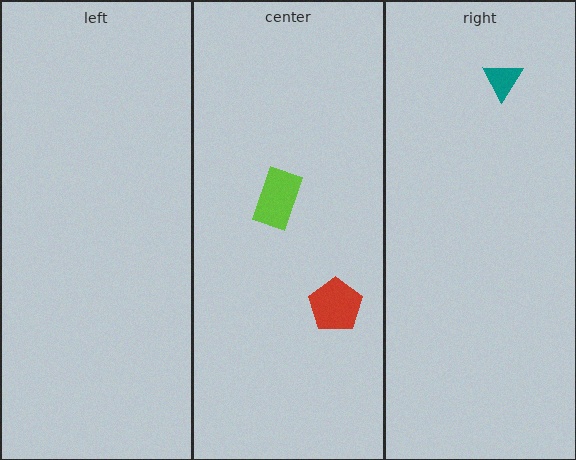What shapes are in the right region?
The teal triangle.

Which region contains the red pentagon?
The center region.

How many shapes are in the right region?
1.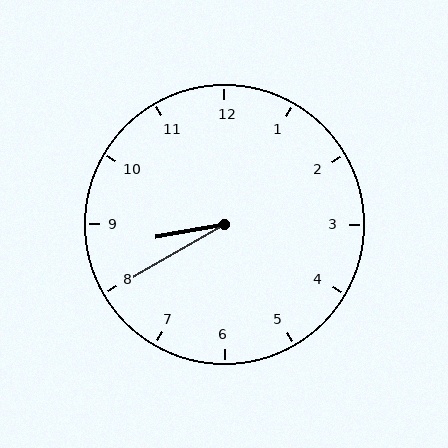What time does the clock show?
8:40.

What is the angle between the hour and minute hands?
Approximately 20 degrees.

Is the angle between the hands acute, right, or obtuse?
It is acute.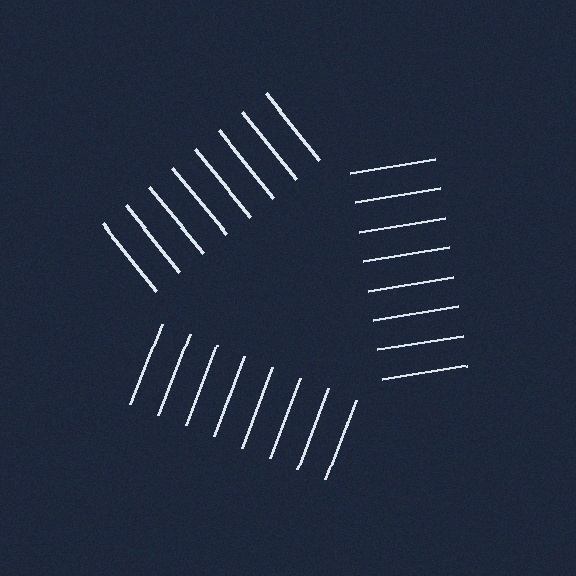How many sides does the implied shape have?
3 sides — the line-ends trace a triangle.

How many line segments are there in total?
24 — 8 along each of the 3 edges.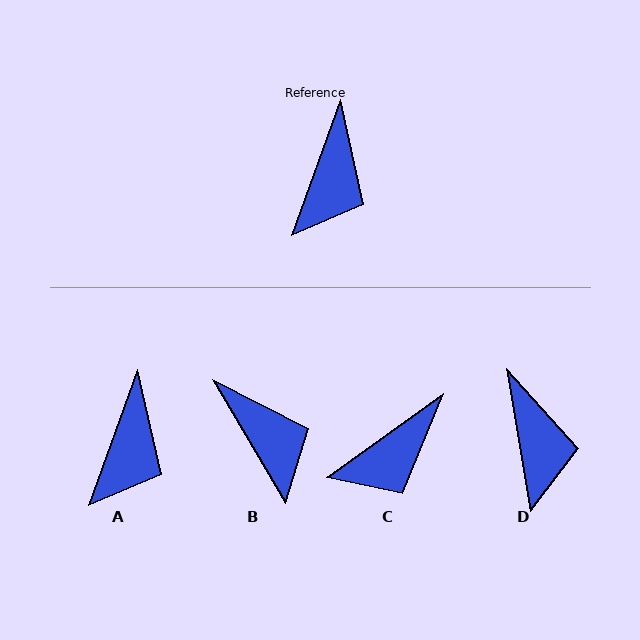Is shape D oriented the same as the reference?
No, it is off by about 29 degrees.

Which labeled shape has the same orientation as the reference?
A.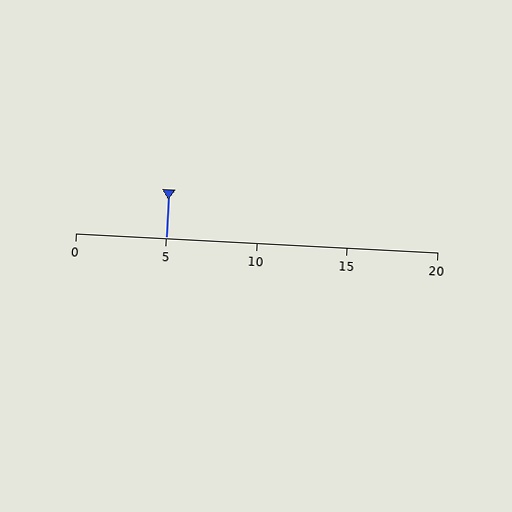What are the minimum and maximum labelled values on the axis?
The axis runs from 0 to 20.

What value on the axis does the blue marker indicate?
The marker indicates approximately 5.